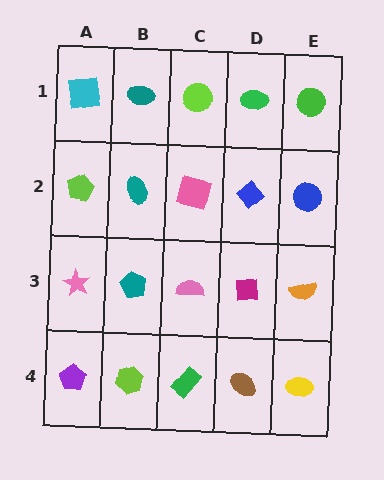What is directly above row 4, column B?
A teal pentagon.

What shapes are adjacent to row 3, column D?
A blue diamond (row 2, column D), a brown ellipse (row 4, column D), a pink semicircle (row 3, column C), an orange semicircle (row 3, column E).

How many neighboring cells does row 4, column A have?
2.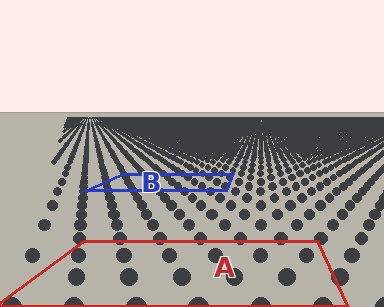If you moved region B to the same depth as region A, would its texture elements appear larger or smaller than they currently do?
They would appear larger. At a closer depth, the same texture elements are projected at a bigger on-screen size.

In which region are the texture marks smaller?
The texture marks are smaller in region B, because it is farther away.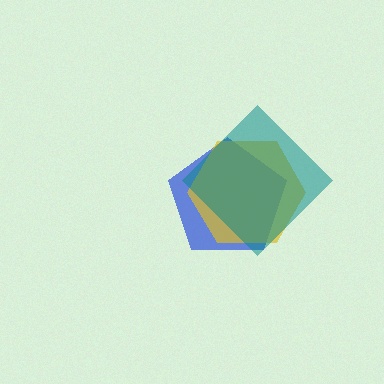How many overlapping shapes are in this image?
There are 3 overlapping shapes in the image.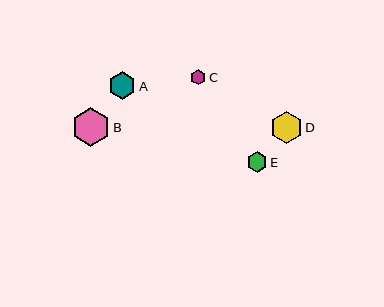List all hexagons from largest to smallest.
From largest to smallest: B, D, A, E, C.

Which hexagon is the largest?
Hexagon B is the largest with a size of approximately 38 pixels.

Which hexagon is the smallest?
Hexagon C is the smallest with a size of approximately 15 pixels.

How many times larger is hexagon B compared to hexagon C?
Hexagon B is approximately 2.5 times the size of hexagon C.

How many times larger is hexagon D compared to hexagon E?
Hexagon D is approximately 1.6 times the size of hexagon E.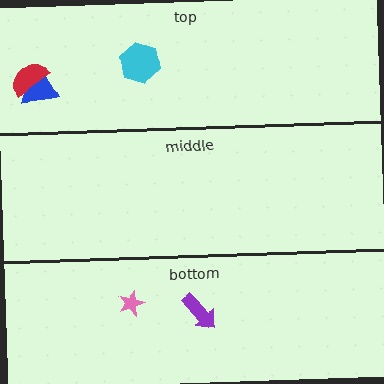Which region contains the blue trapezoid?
The top region.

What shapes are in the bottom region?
The purple arrow, the pink star.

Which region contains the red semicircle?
The top region.